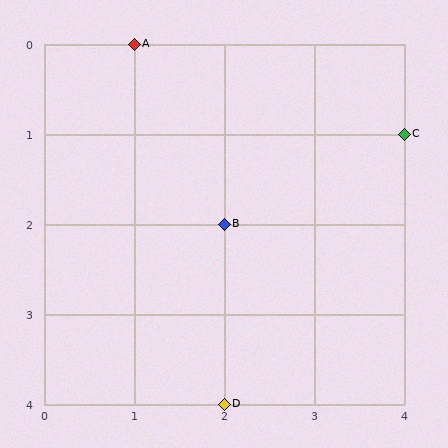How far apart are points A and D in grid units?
Points A and D are 1 column and 4 rows apart (about 4.1 grid units diagonally).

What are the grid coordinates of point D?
Point D is at grid coordinates (2, 4).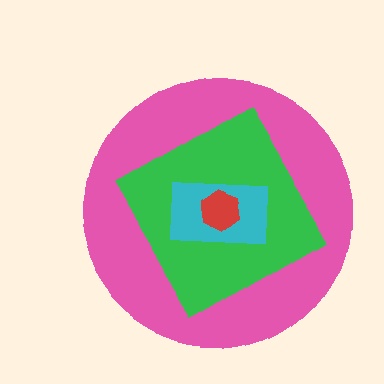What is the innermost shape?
The red hexagon.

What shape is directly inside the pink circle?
The green diamond.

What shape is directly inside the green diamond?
The cyan rectangle.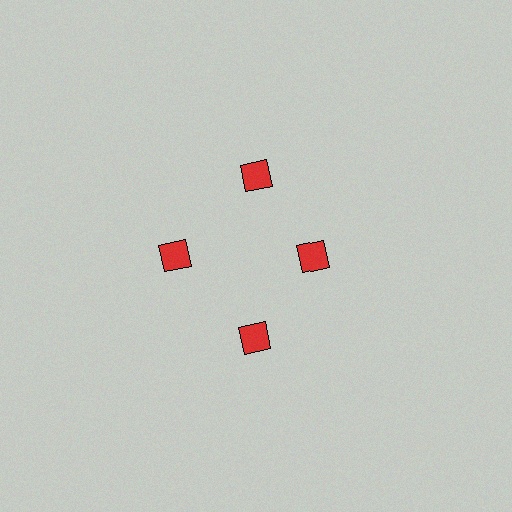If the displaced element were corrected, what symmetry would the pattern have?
It would have 4-fold rotational symmetry — the pattern would map onto itself every 90 degrees.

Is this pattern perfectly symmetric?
No. The 4 red squares are arranged in a ring, but one element near the 3 o'clock position is pulled inward toward the center, breaking the 4-fold rotational symmetry.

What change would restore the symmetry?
The symmetry would be restored by moving it outward, back onto the ring so that all 4 squares sit at equal angles and equal distance from the center.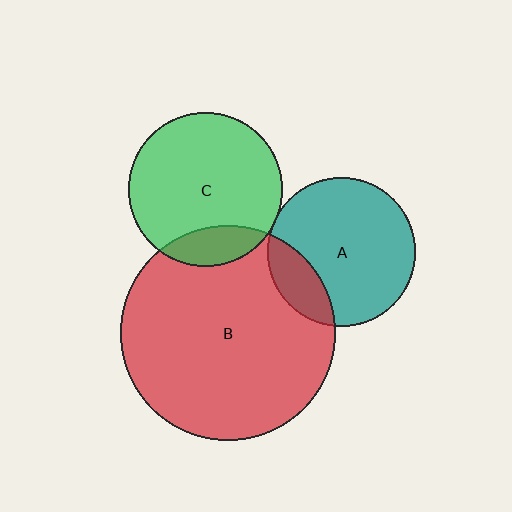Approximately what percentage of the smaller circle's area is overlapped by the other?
Approximately 5%.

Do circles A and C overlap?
Yes.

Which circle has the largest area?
Circle B (red).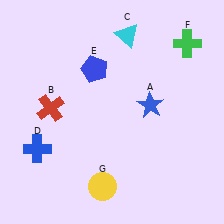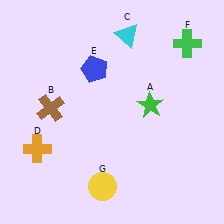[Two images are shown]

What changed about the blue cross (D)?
In Image 1, D is blue. In Image 2, it changed to orange.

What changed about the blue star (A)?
In Image 1, A is blue. In Image 2, it changed to green.